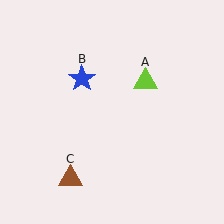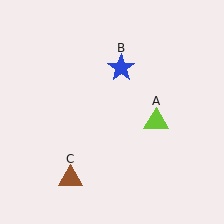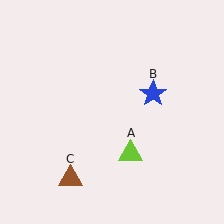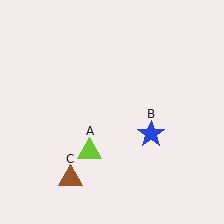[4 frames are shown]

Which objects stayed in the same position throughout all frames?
Brown triangle (object C) remained stationary.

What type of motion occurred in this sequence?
The lime triangle (object A), blue star (object B) rotated clockwise around the center of the scene.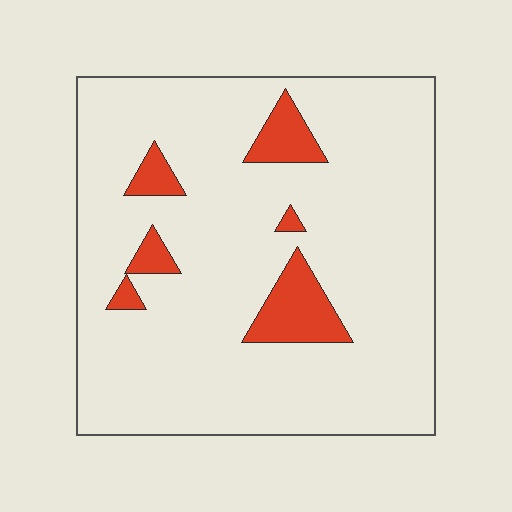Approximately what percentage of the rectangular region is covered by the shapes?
Approximately 10%.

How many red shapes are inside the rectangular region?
6.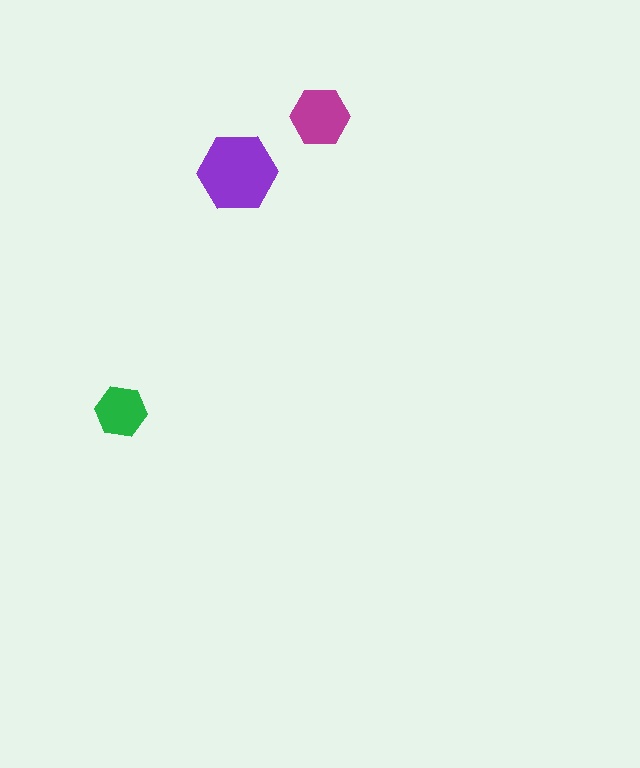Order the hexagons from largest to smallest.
the purple one, the magenta one, the green one.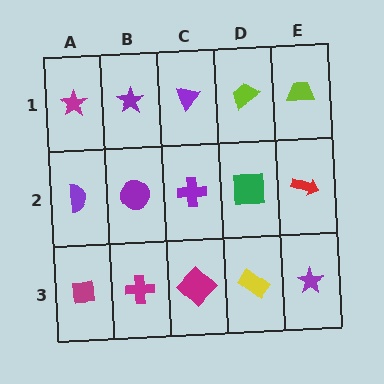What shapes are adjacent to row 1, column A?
A purple semicircle (row 2, column A), a purple star (row 1, column B).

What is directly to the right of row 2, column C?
A green square.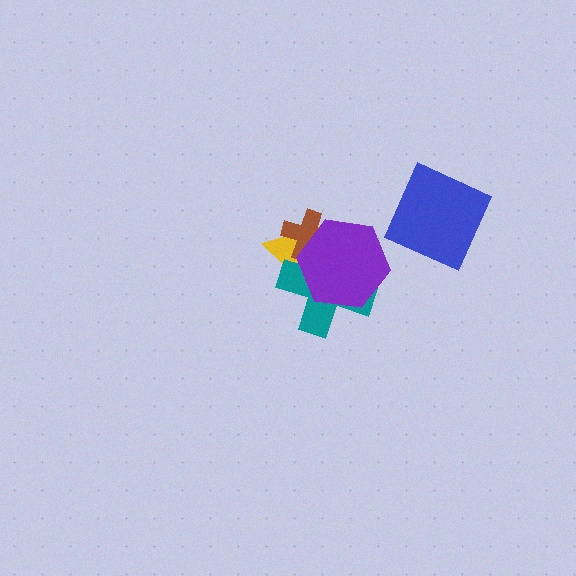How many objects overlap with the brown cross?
3 objects overlap with the brown cross.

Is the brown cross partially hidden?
Yes, it is partially covered by another shape.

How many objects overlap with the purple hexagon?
3 objects overlap with the purple hexagon.